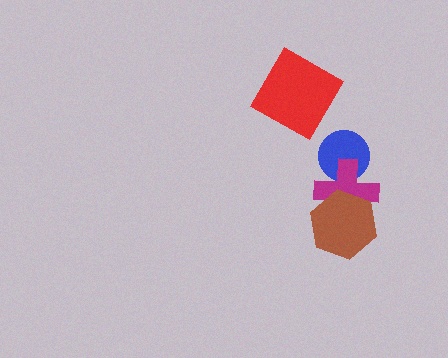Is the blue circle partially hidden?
Yes, it is partially covered by another shape.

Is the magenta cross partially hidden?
Yes, it is partially covered by another shape.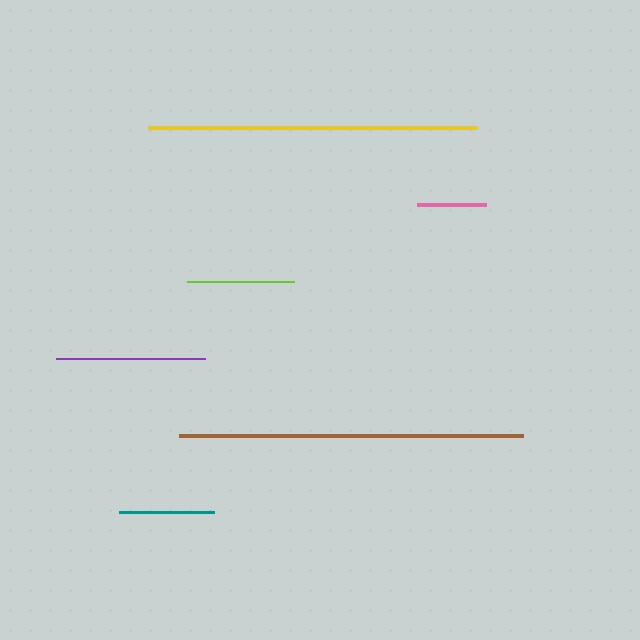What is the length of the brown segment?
The brown segment is approximately 344 pixels long.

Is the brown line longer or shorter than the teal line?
The brown line is longer than the teal line.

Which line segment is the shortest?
The pink line is the shortest at approximately 69 pixels.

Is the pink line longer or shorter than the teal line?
The teal line is longer than the pink line.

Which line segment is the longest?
The brown line is the longest at approximately 344 pixels.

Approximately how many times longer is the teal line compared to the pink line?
The teal line is approximately 1.4 times the length of the pink line.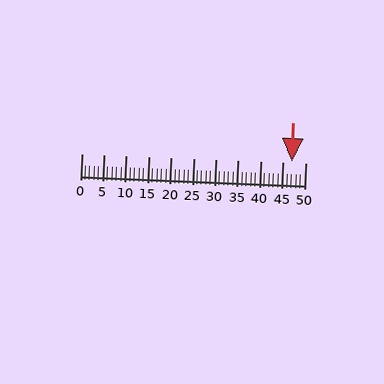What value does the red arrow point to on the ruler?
The red arrow points to approximately 47.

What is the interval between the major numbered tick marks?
The major tick marks are spaced 5 units apart.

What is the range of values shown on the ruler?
The ruler shows values from 0 to 50.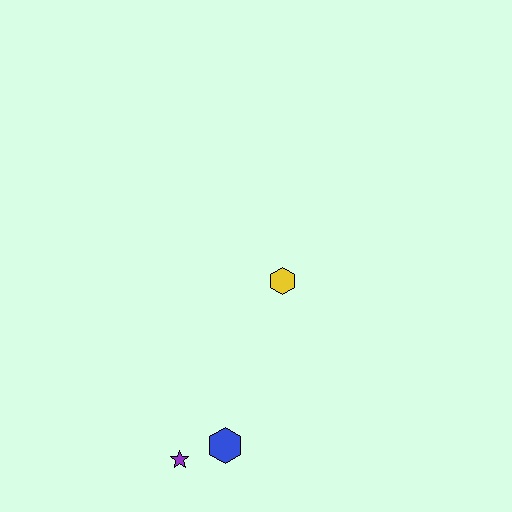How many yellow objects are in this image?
There is 1 yellow object.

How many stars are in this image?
There is 1 star.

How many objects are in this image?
There are 3 objects.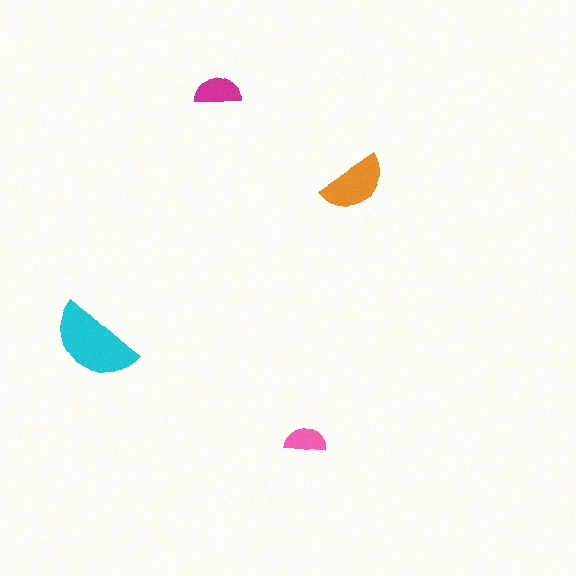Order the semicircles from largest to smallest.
the cyan one, the orange one, the magenta one, the pink one.